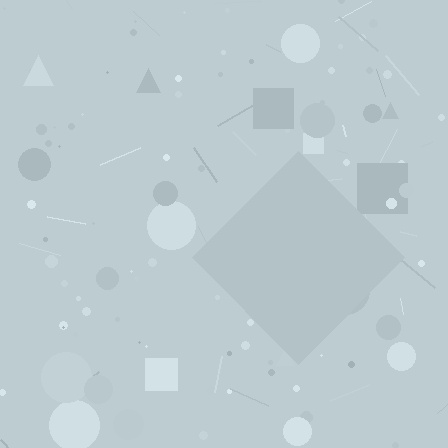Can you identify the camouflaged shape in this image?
The camouflaged shape is a diamond.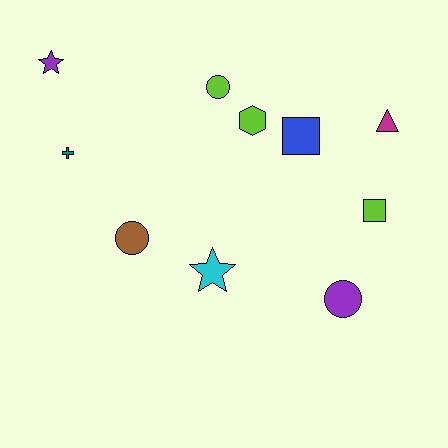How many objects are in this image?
There are 10 objects.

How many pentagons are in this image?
There are no pentagons.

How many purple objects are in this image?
There are 2 purple objects.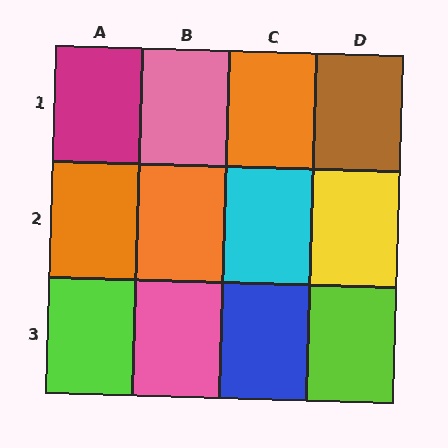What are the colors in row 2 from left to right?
Orange, orange, cyan, yellow.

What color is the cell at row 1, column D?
Brown.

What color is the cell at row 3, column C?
Blue.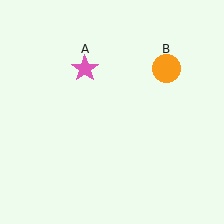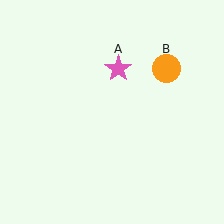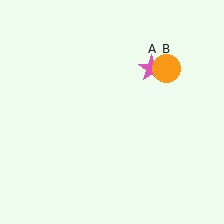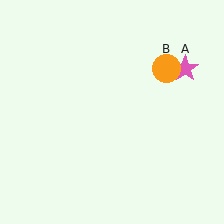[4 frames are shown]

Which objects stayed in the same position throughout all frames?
Orange circle (object B) remained stationary.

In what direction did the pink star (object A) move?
The pink star (object A) moved right.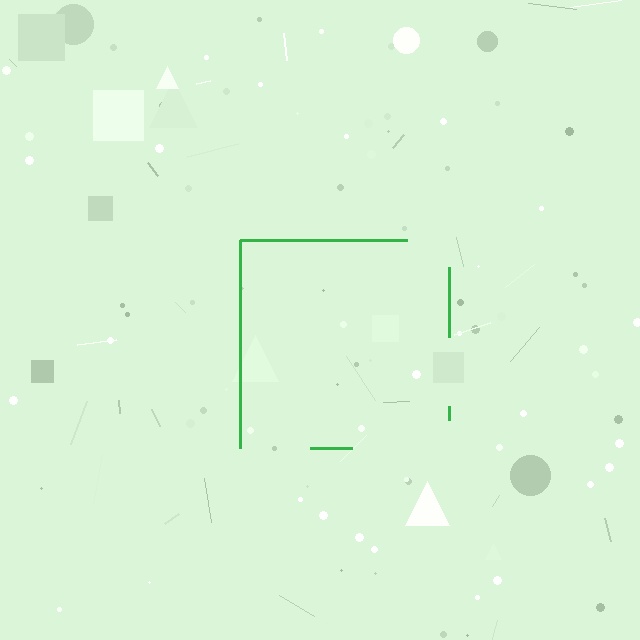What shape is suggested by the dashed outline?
The dashed outline suggests a square.